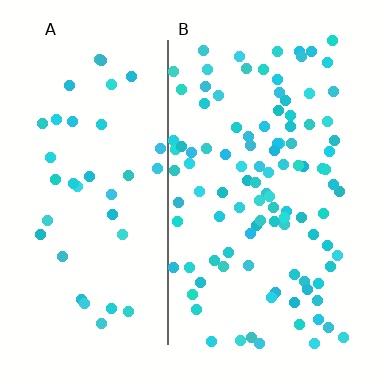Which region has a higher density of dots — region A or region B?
B (the right).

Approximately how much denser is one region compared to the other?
Approximately 2.7× — region B over region A.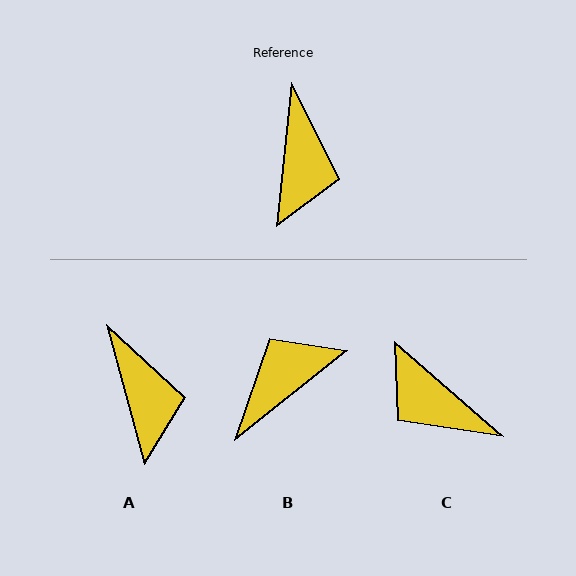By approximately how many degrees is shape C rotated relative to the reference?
Approximately 125 degrees clockwise.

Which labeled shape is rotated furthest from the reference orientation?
B, about 134 degrees away.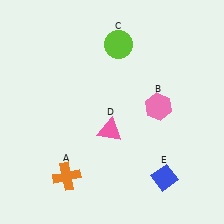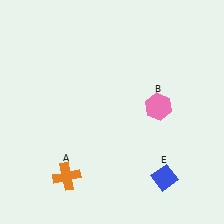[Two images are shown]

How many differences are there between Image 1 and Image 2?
There are 2 differences between the two images.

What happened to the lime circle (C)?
The lime circle (C) was removed in Image 2. It was in the top-right area of Image 1.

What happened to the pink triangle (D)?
The pink triangle (D) was removed in Image 2. It was in the bottom-left area of Image 1.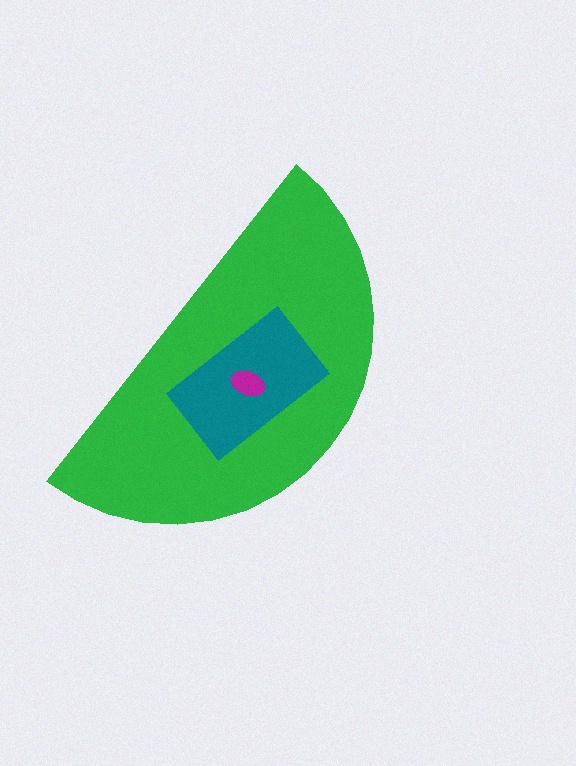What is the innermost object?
The magenta ellipse.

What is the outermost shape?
The green semicircle.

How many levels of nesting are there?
3.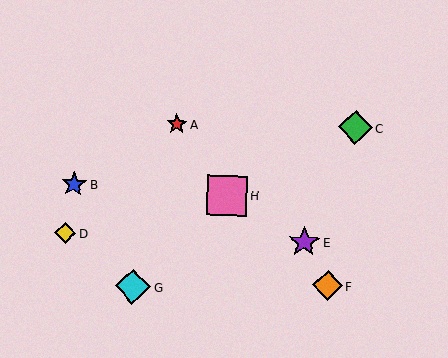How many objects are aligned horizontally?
2 objects (D, E) are aligned horizontally.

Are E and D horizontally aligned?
Yes, both are at y≈242.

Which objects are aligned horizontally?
Objects D, E are aligned horizontally.